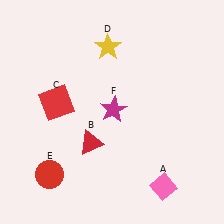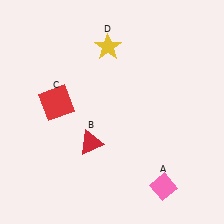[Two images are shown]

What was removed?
The red circle (E), the magenta star (F) were removed in Image 2.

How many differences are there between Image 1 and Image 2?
There are 2 differences between the two images.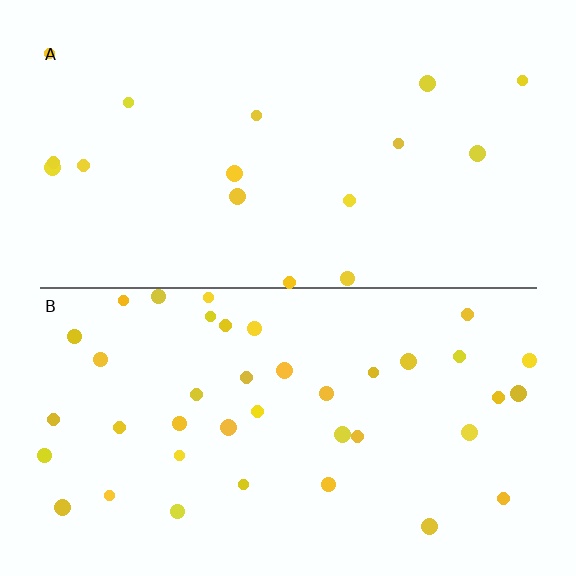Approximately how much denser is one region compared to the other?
Approximately 2.4× — region B over region A.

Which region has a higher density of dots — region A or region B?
B (the bottom).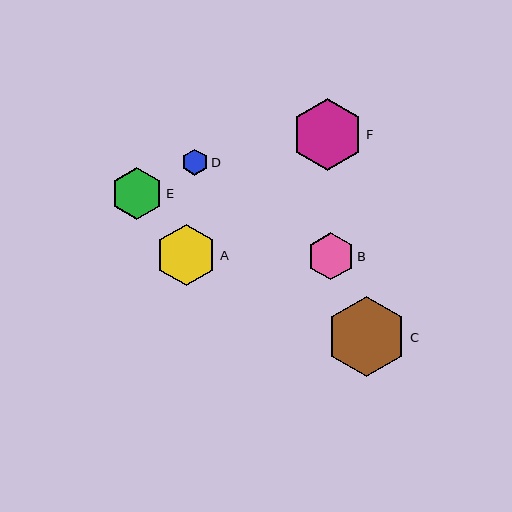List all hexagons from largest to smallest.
From largest to smallest: C, F, A, E, B, D.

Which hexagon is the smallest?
Hexagon D is the smallest with a size of approximately 26 pixels.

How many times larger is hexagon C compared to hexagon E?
Hexagon C is approximately 1.5 times the size of hexagon E.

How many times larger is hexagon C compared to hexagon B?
Hexagon C is approximately 1.7 times the size of hexagon B.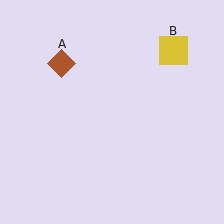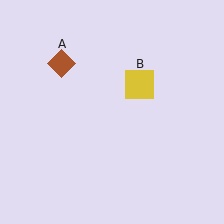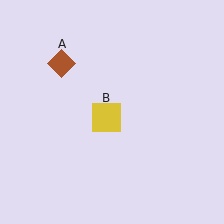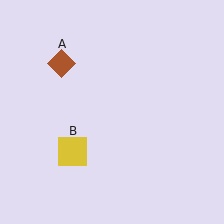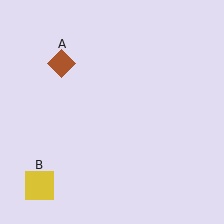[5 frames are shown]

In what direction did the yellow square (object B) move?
The yellow square (object B) moved down and to the left.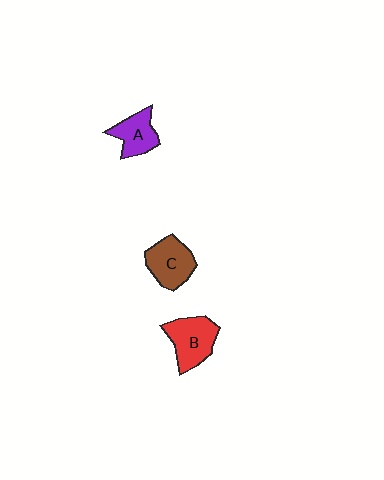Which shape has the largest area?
Shape B (red).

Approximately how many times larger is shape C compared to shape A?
Approximately 1.2 times.